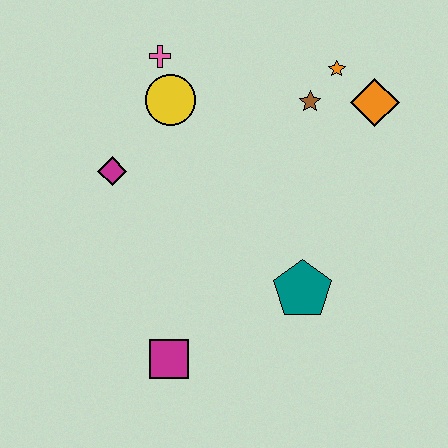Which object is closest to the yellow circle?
The pink cross is closest to the yellow circle.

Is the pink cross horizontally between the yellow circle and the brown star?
No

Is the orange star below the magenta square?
No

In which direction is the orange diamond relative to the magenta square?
The orange diamond is above the magenta square.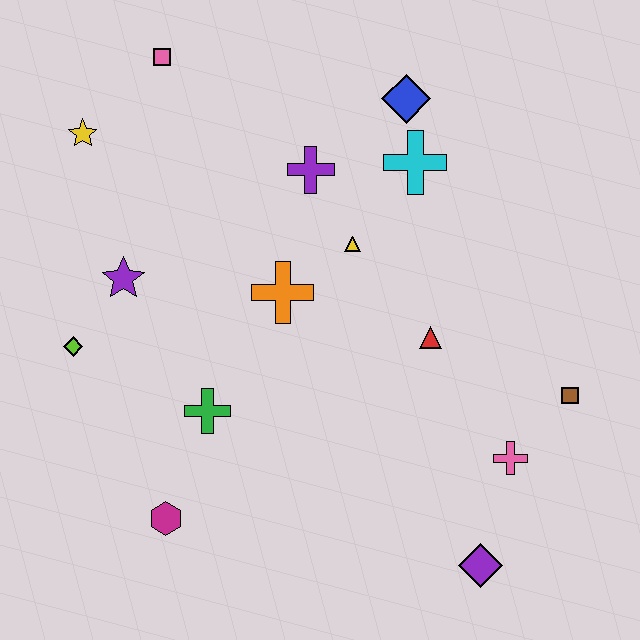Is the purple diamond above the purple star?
No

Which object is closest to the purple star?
The lime diamond is closest to the purple star.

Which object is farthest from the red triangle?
The yellow star is farthest from the red triangle.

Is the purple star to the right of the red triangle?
No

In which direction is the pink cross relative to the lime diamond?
The pink cross is to the right of the lime diamond.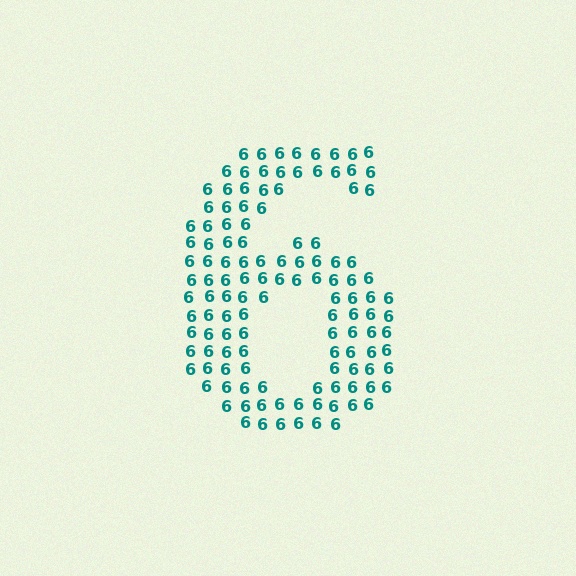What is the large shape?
The large shape is the digit 6.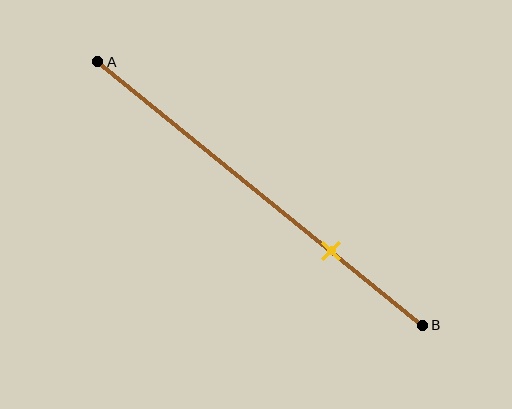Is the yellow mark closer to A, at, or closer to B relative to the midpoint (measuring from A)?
The yellow mark is closer to point B than the midpoint of segment AB.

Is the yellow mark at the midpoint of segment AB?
No, the mark is at about 70% from A, not at the 50% midpoint.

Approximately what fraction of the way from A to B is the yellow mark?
The yellow mark is approximately 70% of the way from A to B.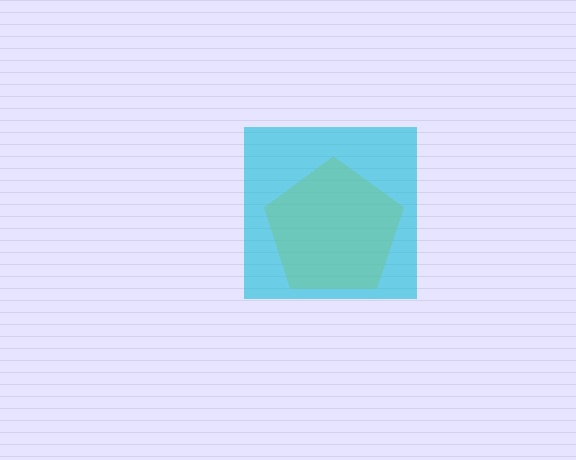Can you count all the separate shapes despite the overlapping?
Yes, there are 2 separate shapes.